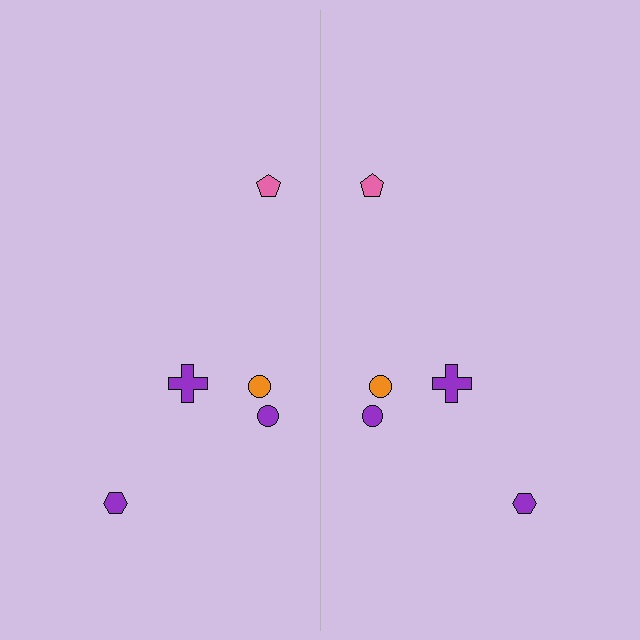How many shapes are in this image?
There are 10 shapes in this image.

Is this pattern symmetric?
Yes, this pattern has bilateral (reflection) symmetry.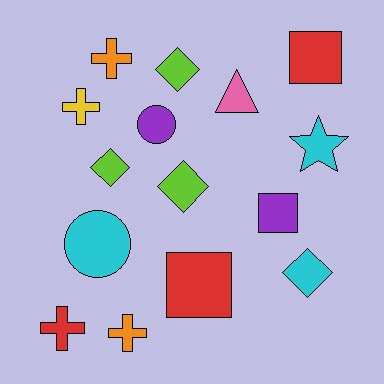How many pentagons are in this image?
There are no pentagons.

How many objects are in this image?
There are 15 objects.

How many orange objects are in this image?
There are 2 orange objects.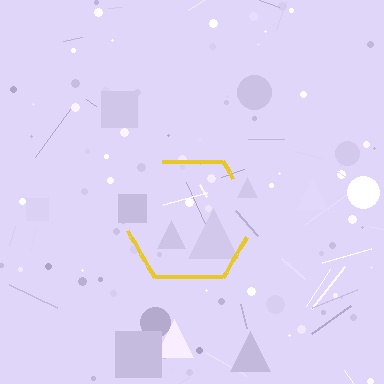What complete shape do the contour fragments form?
The contour fragments form a hexagon.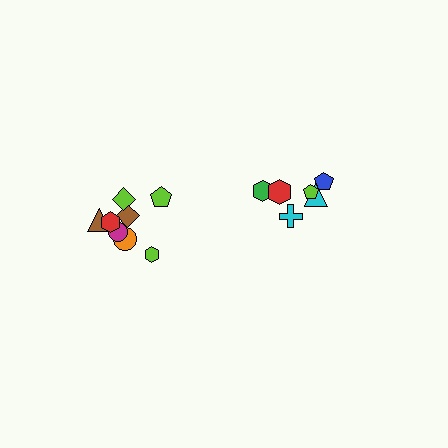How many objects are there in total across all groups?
There are 14 objects.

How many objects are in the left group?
There are 8 objects.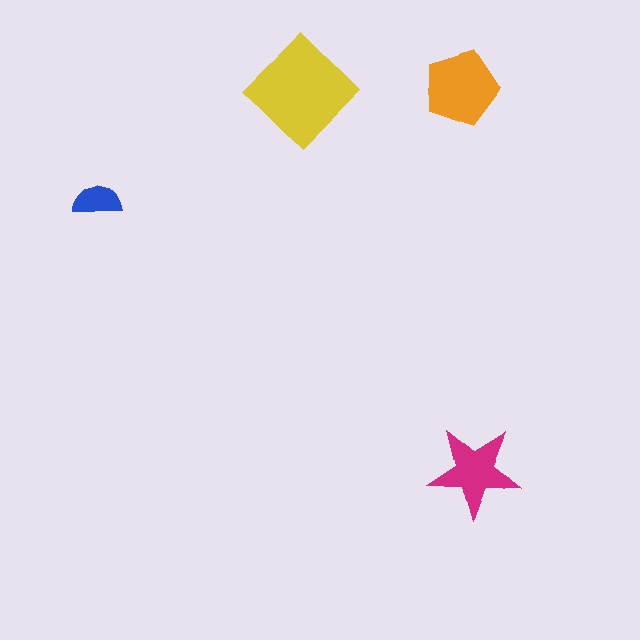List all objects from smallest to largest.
The blue semicircle, the magenta star, the orange pentagon, the yellow diamond.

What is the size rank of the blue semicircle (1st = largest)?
4th.